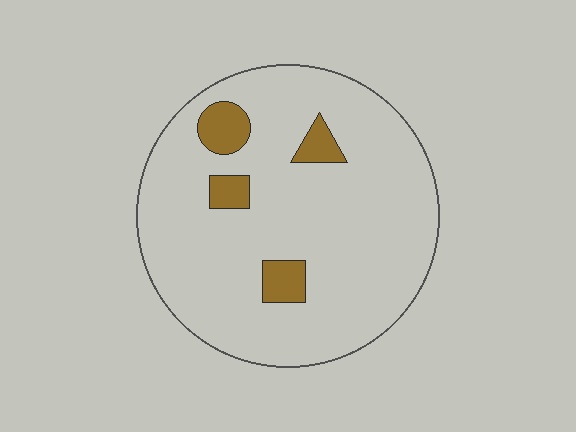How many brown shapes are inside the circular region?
4.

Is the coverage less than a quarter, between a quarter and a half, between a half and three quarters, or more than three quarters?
Less than a quarter.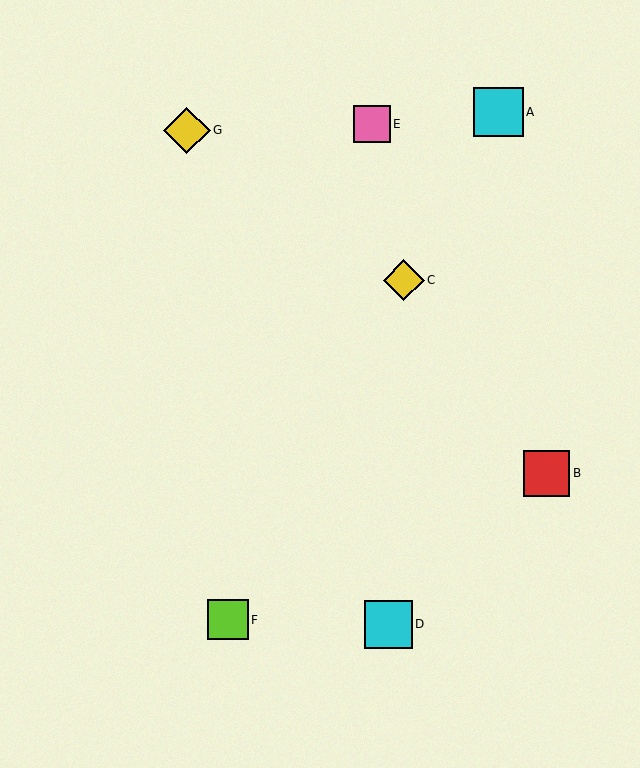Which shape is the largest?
The cyan square (labeled A) is the largest.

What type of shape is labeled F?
Shape F is a lime square.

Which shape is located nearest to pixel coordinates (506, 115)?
The cyan square (labeled A) at (498, 112) is nearest to that location.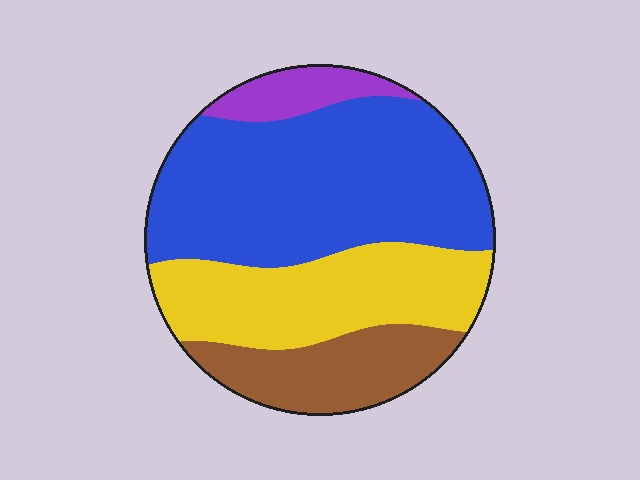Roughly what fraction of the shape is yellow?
Yellow takes up between a sixth and a third of the shape.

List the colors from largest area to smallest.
From largest to smallest: blue, yellow, brown, purple.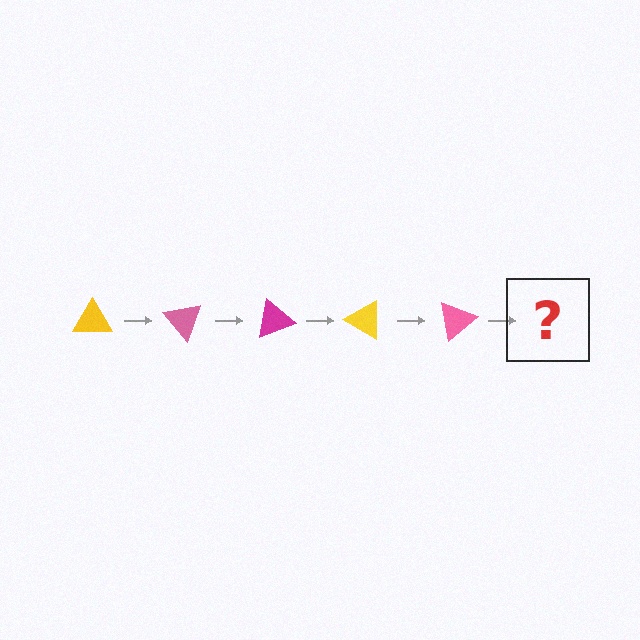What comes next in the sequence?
The next element should be a magenta triangle, rotated 250 degrees from the start.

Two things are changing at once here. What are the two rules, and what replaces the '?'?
The two rules are that it rotates 50 degrees each step and the color cycles through yellow, pink, and magenta. The '?' should be a magenta triangle, rotated 250 degrees from the start.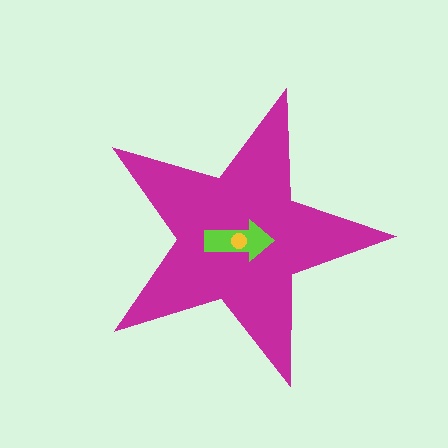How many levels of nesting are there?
3.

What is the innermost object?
The yellow circle.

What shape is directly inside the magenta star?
The lime arrow.